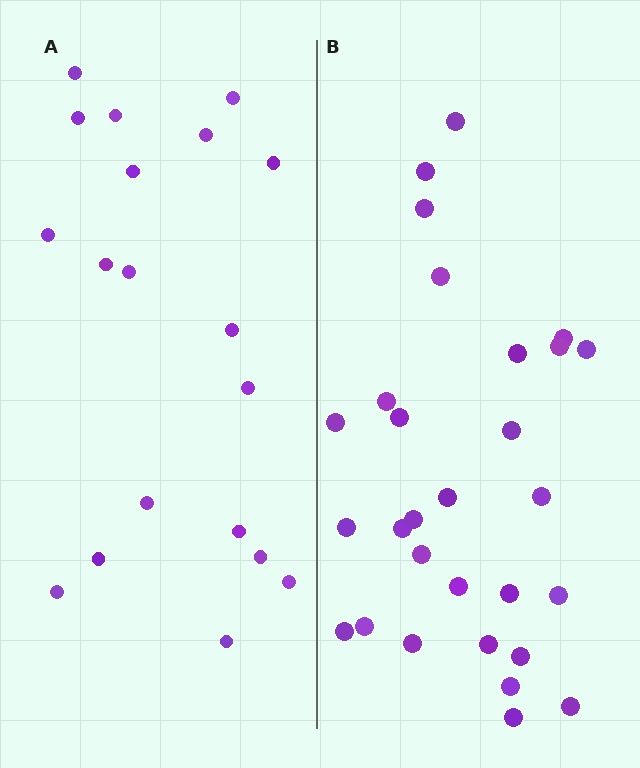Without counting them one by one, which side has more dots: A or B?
Region B (the right region) has more dots.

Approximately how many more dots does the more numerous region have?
Region B has roughly 10 or so more dots than region A.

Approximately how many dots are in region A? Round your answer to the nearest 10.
About 20 dots. (The exact count is 19, which rounds to 20.)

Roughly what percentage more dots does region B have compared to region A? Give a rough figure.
About 55% more.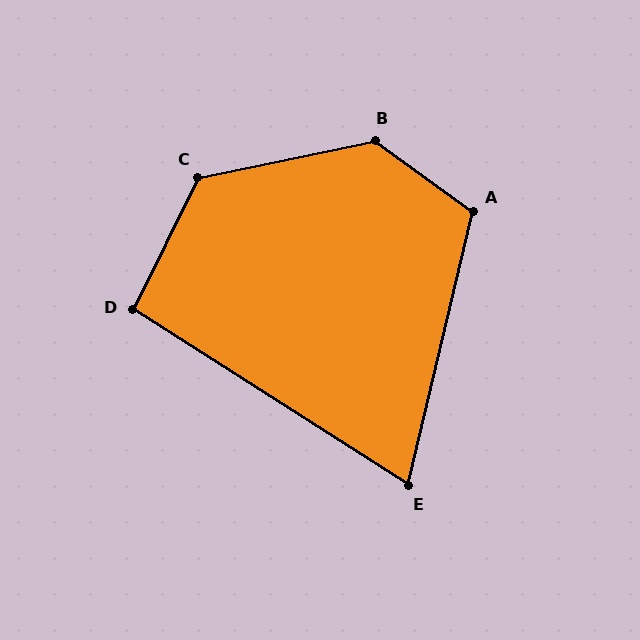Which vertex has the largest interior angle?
B, at approximately 132 degrees.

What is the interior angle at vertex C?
Approximately 128 degrees (obtuse).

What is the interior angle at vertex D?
Approximately 96 degrees (obtuse).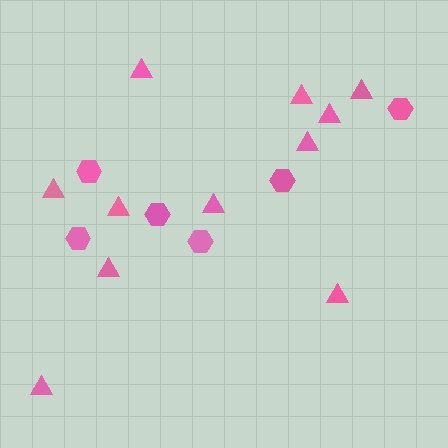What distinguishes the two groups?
There are 2 groups: one group of hexagons (6) and one group of triangles (11).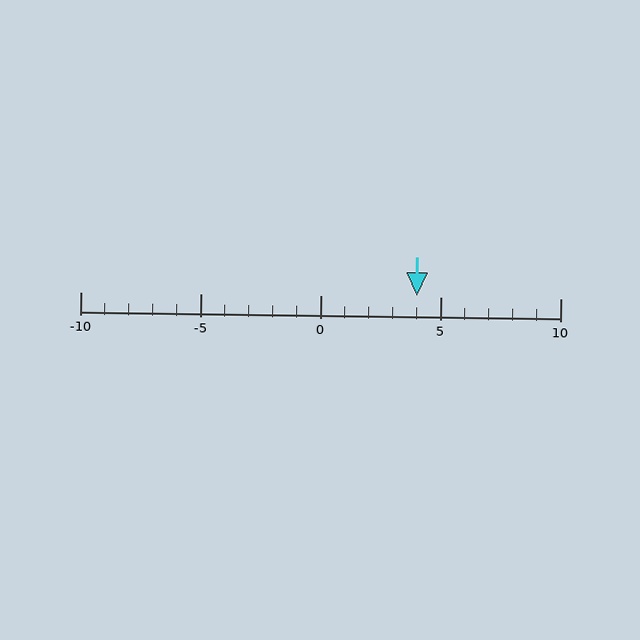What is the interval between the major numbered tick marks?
The major tick marks are spaced 5 units apart.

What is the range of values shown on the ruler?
The ruler shows values from -10 to 10.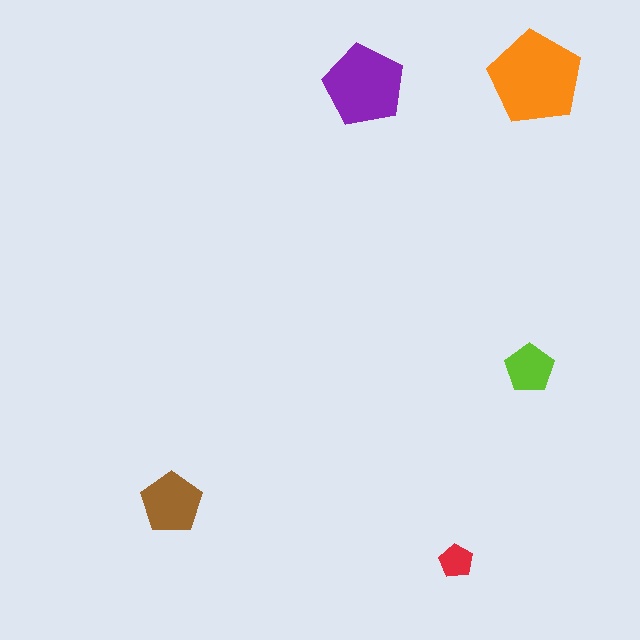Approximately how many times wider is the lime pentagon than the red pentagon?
About 1.5 times wider.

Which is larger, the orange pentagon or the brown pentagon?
The orange one.